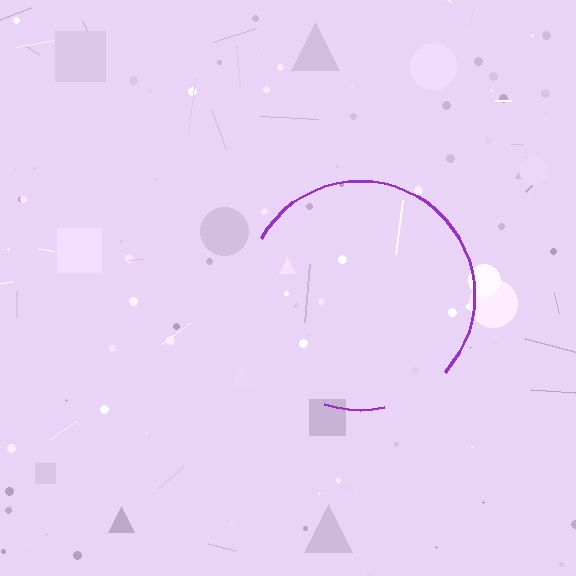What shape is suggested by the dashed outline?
The dashed outline suggests a circle.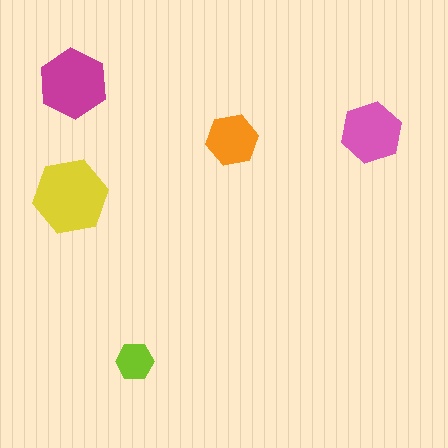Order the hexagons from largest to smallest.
the yellow one, the magenta one, the pink one, the orange one, the lime one.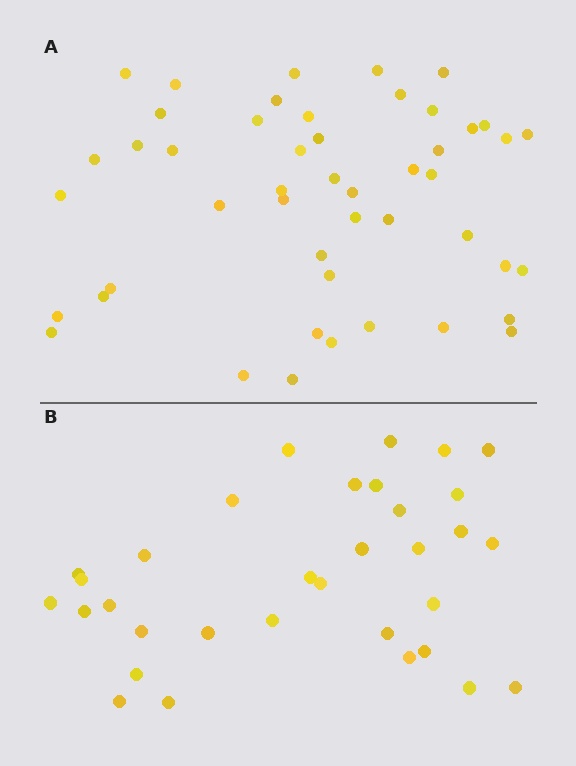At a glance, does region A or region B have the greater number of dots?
Region A (the top region) has more dots.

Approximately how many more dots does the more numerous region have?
Region A has approximately 15 more dots than region B.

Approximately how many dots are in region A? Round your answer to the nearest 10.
About 50 dots. (The exact count is 48, which rounds to 50.)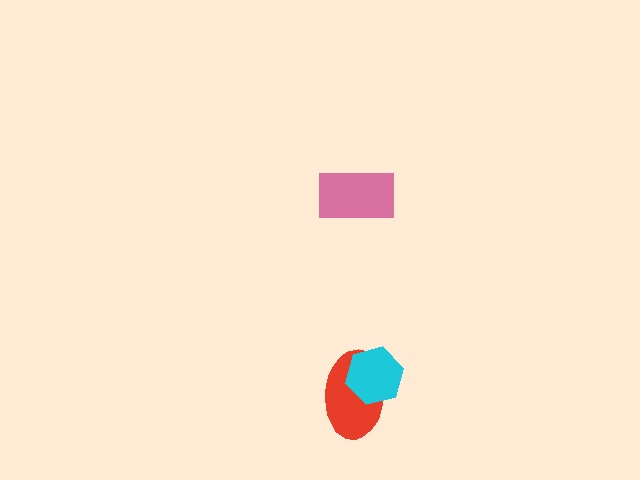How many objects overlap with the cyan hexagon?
1 object overlaps with the cyan hexagon.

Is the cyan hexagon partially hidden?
No, no other shape covers it.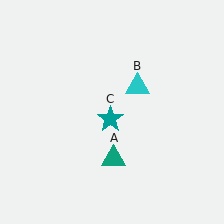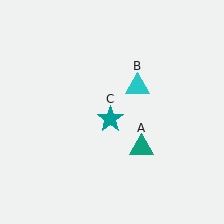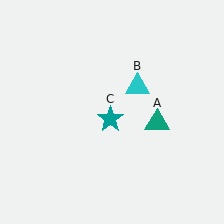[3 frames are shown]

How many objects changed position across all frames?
1 object changed position: teal triangle (object A).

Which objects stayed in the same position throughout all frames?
Cyan triangle (object B) and teal star (object C) remained stationary.